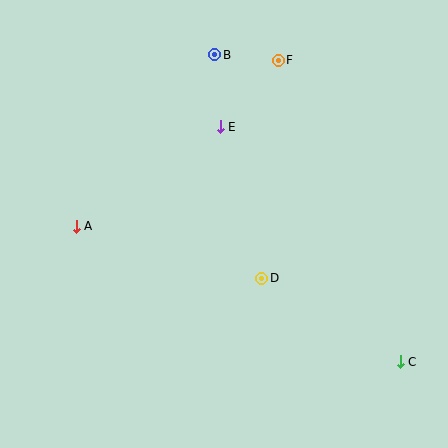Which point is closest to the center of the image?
Point D at (262, 278) is closest to the center.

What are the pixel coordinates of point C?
Point C is at (400, 362).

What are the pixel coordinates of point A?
Point A is at (76, 226).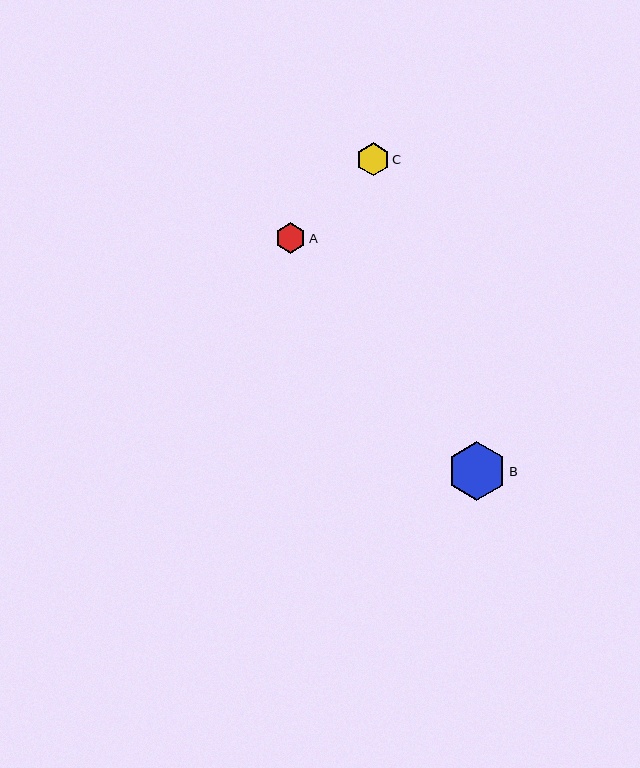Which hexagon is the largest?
Hexagon B is the largest with a size of approximately 59 pixels.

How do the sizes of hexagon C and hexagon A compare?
Hexagon C and hexagon A are approximately the same size.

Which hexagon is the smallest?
Hexagon A is the smallest with a size of approximately 31 pixels.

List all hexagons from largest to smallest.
From largest to smallest: B, C, A.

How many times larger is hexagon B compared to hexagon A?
Hexagon B is approximately 1.9 times the size of hexagon A.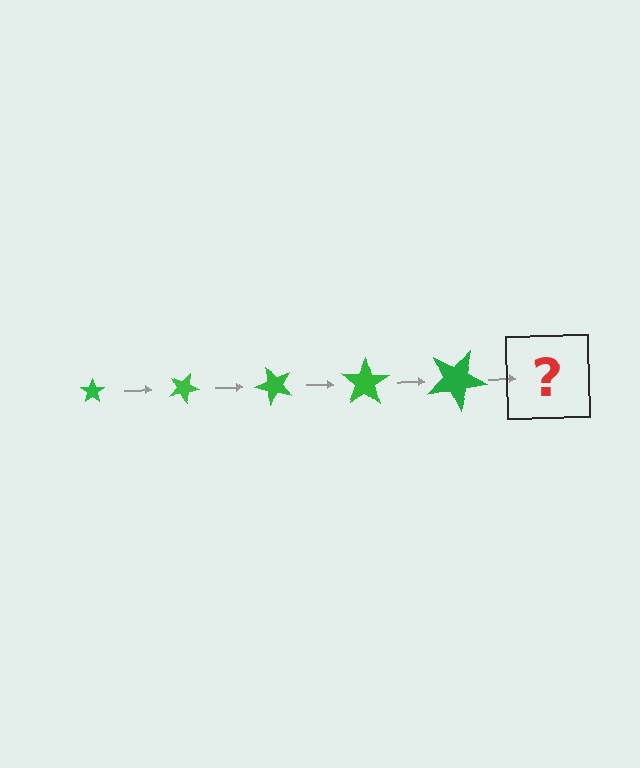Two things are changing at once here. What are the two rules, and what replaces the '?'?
The two rules are that the star grows larger each step and it rotates 25 degrees each step. The '?' should be a star, larger than the previous one and rotated 125 degrees from the start.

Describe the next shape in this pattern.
It should be a star, larger than the previous one and rotated 125 degrees from the start.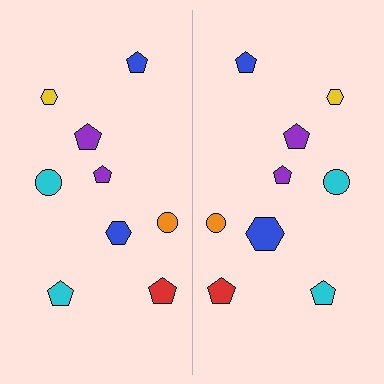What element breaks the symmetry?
The blue hexagon on the right side has a different size than its mirror counterpart.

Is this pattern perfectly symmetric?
No, the pattern is not perfectly symmetric. The blue hexagon on the right side has a different size than its mirror counterpart.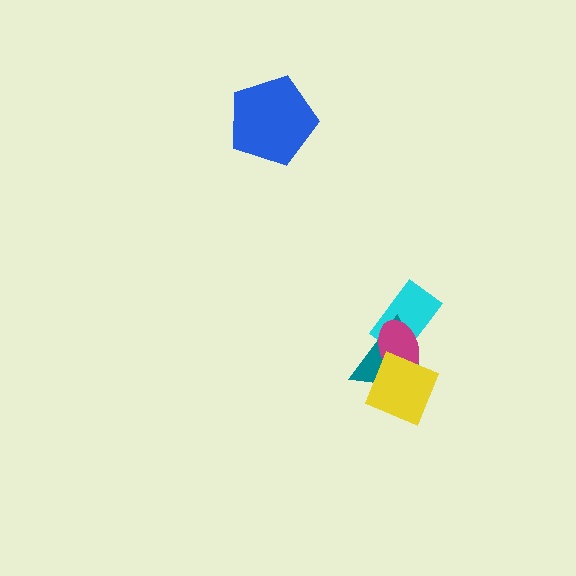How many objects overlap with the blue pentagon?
0 objects overlap with the blue pentagon.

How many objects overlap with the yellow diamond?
2 objects overlap with the yellow diamond.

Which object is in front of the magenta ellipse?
The yellow diamond is in front of the magenta ellipse.